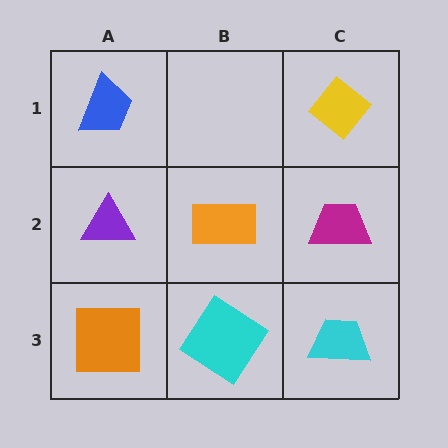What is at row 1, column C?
A yellow diamond.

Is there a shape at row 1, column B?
No, that cell is empty.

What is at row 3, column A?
An orange square.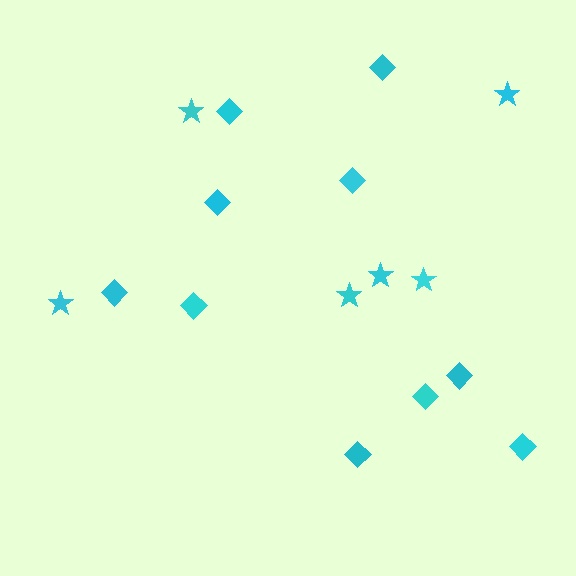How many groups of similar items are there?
There are 2 groups: one group of stars (6) and one group of diamonds (10).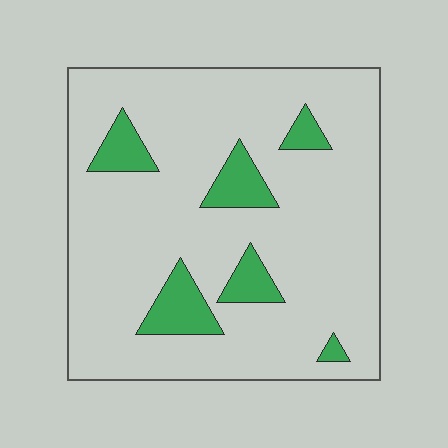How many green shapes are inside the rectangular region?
6.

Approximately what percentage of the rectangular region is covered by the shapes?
Approximately 15%.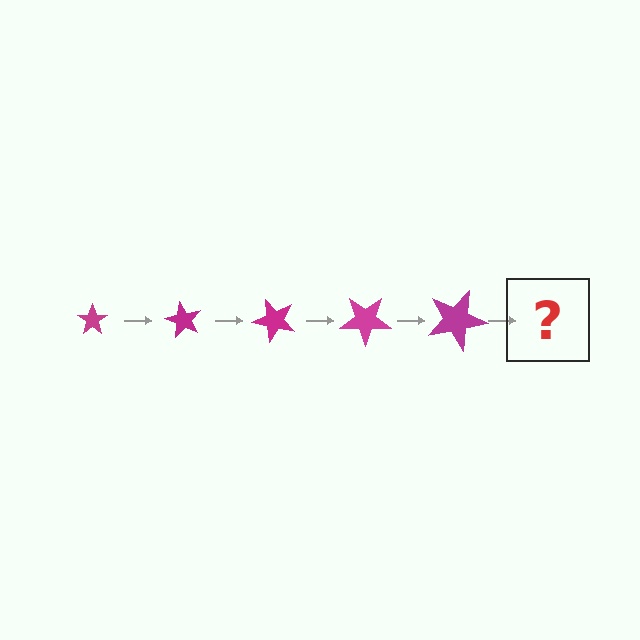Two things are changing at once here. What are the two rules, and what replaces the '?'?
The two rules are that the star grows larger each step and it rotates 60 degrees each step. The '?' should be a star, larger than the previous one and rotated 300 degrees from the start.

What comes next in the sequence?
The next element should be a star, larger than the previous one and rotated 300 degrees from the start.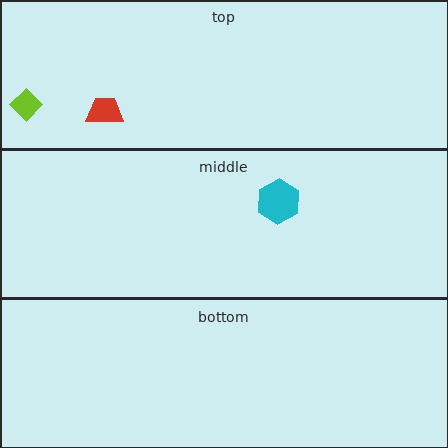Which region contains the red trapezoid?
The top region.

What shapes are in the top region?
The red trapezoid, the lime diamond.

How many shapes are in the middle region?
1.